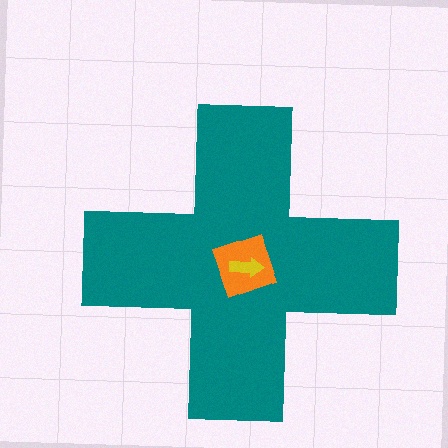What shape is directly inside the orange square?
The yellow arrow.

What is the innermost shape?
The yellow arrow.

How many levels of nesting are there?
3.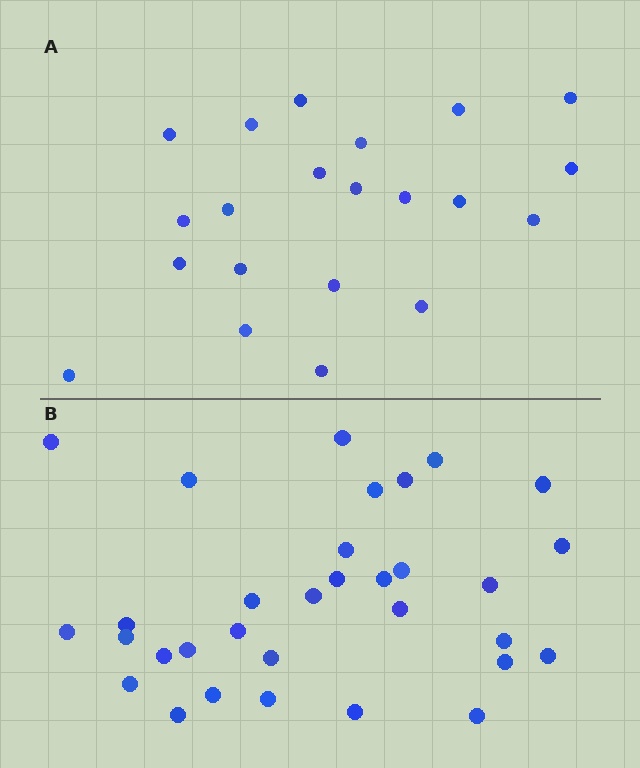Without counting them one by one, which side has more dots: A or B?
Region B (the bottom region) has more dots.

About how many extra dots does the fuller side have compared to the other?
Region B has roughly 12 or so more dots than region A.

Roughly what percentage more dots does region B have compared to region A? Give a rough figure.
About 50% more.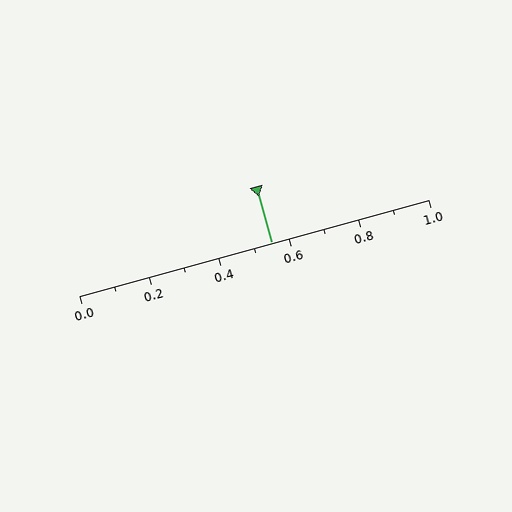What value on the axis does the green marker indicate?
The marker indicates approximately 0.55.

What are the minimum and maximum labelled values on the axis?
The axis runs from 0.0 to 1.0.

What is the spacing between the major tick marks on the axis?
The major ticks are spaced 0.2 apart.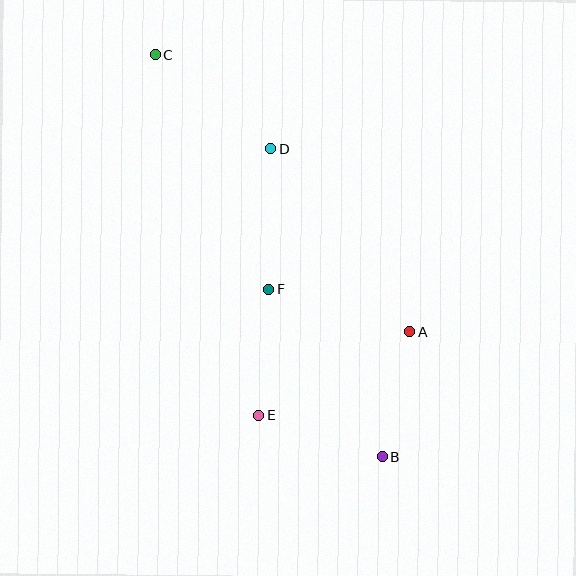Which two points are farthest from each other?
Points B and C are farthest from each other.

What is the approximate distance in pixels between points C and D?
The distance between C and D is approximately 149 pixels.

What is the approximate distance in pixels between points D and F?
The distance between D and F is approximately 140 pixels.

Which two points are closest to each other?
Points E and F are closest to each other.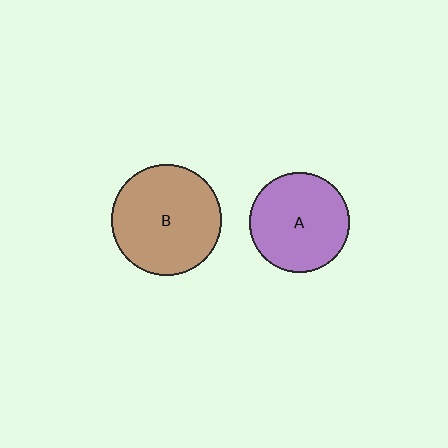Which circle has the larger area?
Circle B (brown).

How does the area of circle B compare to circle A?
Approximately 1.2 times.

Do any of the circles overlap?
No, none of the circles overlap.